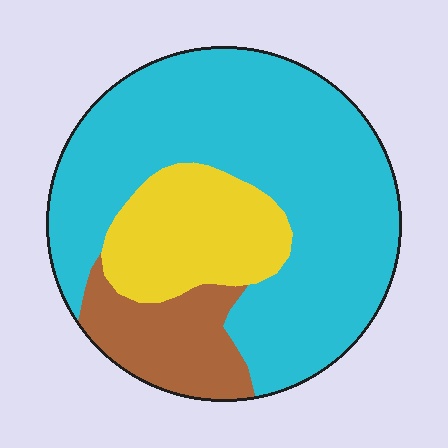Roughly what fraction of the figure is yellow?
Yellow covers around 20% of the figure.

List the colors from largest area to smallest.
From largest to smallest: cyan, yellow, brown.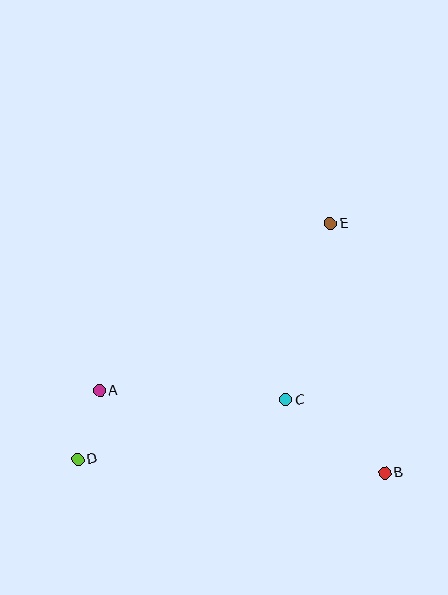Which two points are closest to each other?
Points A and D are closest to each other.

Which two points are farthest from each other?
Points D and E are farthest from each other.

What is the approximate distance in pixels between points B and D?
The distance between B and D is approximately 308 pixels.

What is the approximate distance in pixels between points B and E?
The distance between B and E is approximately 255 pixels.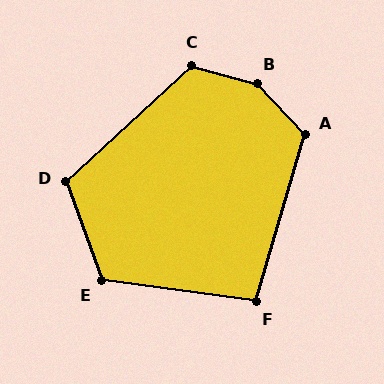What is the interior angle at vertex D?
Approximately 113 degrees (obtuse).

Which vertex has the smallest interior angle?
F, at approximately 99 degrees.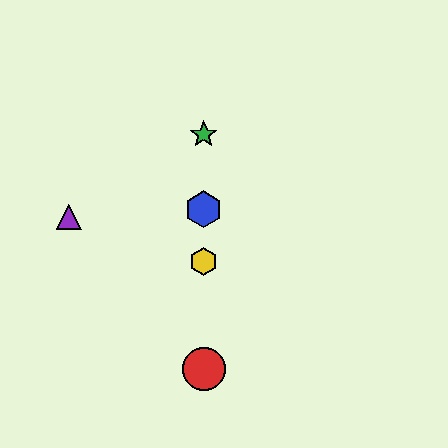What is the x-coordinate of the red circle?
The red circle is at x≈204.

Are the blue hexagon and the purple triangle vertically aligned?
No, the blue hexagon is at x≈204 and the purple triangle is at x≈69.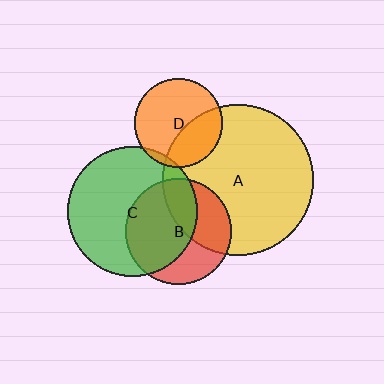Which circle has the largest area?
Circle A (yellow).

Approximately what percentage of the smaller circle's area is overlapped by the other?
Approximately 40%.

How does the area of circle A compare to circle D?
Approximately 2.9 times.